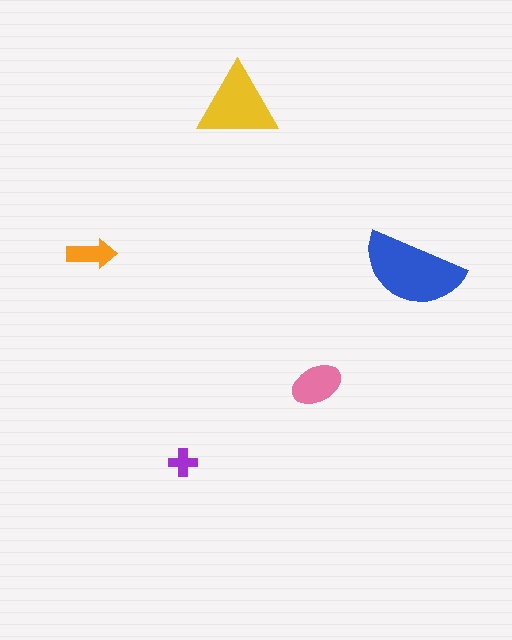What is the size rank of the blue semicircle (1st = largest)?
1st.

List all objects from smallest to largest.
The purple cross, the orange arrow, the pink ellipse, the yellow triangle, the blue semicircle.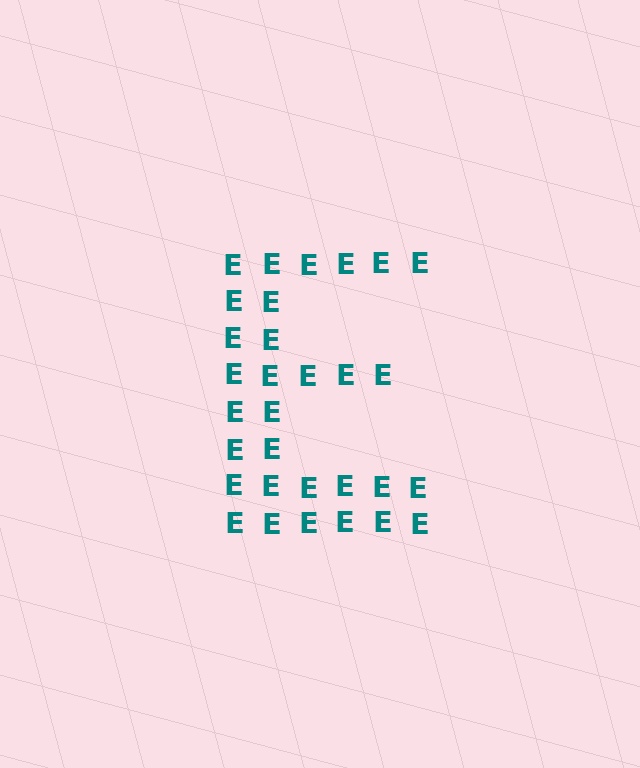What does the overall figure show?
The overall figure shows the letter E.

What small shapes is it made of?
It is made of small letter E's.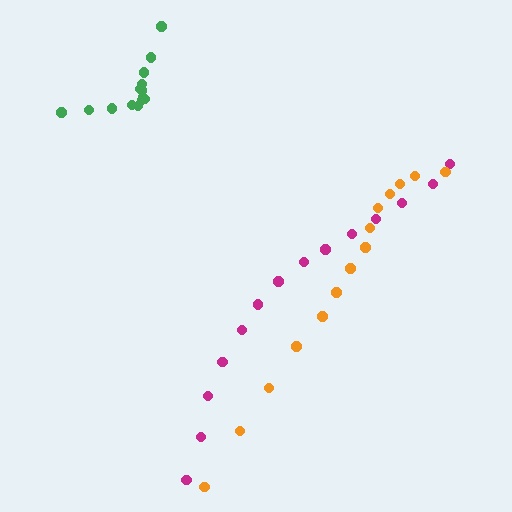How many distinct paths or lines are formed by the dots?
There are 3 distinct paths.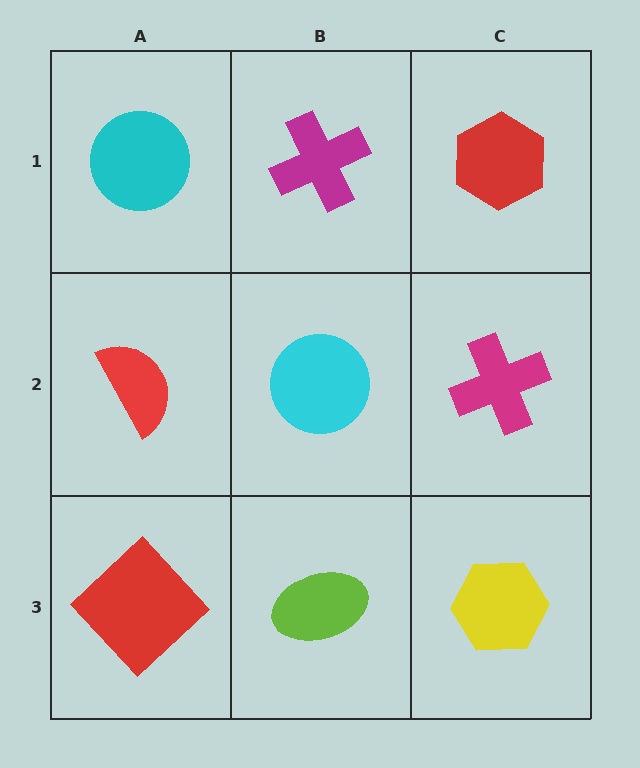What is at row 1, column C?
A red hexagon.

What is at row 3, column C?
A yellow hexagon.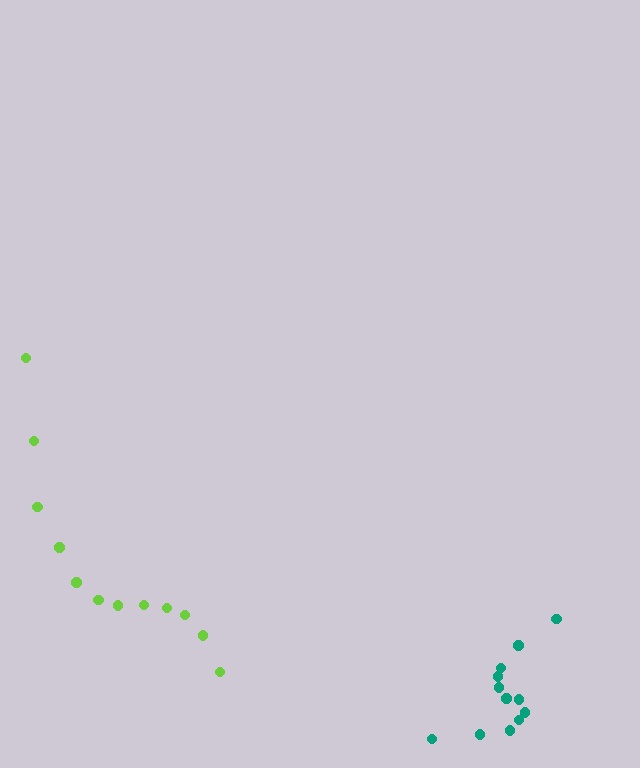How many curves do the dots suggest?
There are 2 distinct paths.